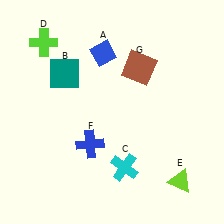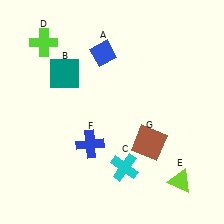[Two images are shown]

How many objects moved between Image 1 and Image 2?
1 object moved between the two images.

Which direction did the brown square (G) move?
The brown square (G) moved down.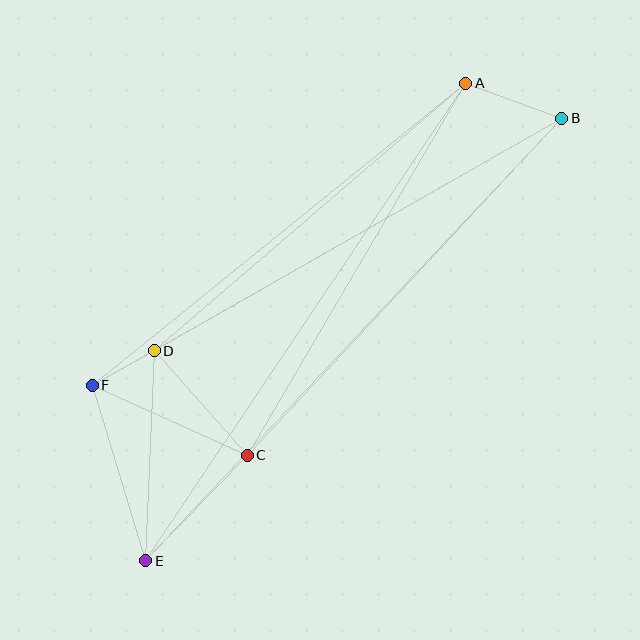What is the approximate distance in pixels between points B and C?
The distance between B and C is approximately 461 pixels.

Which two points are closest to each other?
Points D and F are closest to each other.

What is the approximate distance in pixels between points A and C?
The distance between A and C is approximately 431 pixels.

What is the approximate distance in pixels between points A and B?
The distance between A and B is approximately 102 pixels.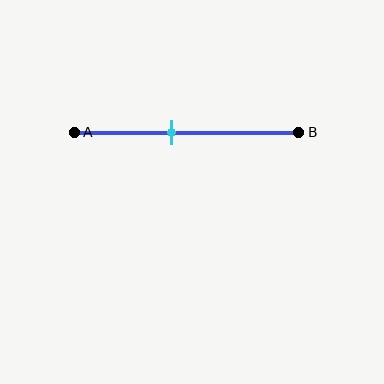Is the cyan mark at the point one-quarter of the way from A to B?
No, the mark is at about 45% from A, not at the 25% one-quarter point.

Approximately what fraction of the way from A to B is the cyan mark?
The cyan mark is approximately 45% of the way from A to B.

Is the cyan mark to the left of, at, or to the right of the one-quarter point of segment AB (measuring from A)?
The cyan mark is to the right of the one-quarter point of segment AB.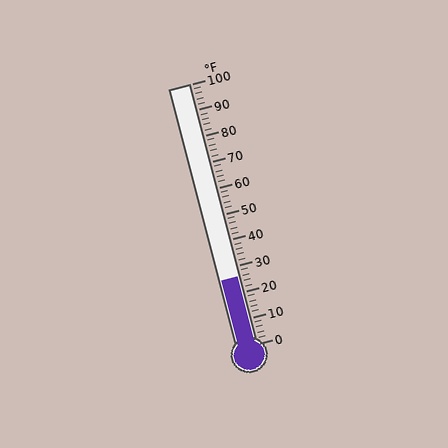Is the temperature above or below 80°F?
The temperature is below 80°F.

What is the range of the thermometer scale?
The thermometer scale ranges from 0°F to 100°F.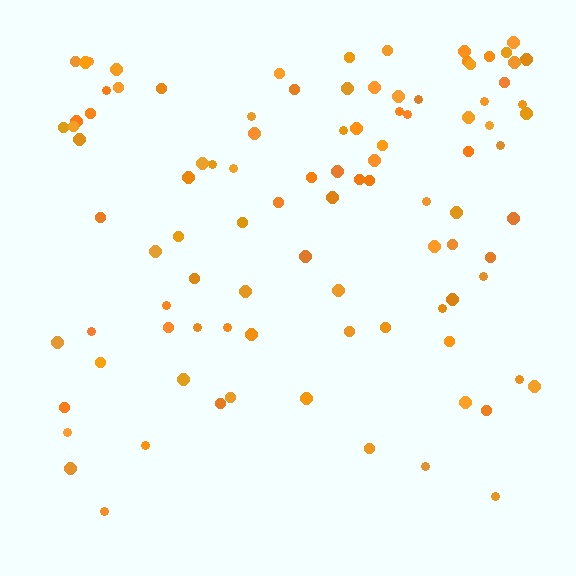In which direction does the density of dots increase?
From bottom to top, with the top side densest.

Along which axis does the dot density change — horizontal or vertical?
Vertical.